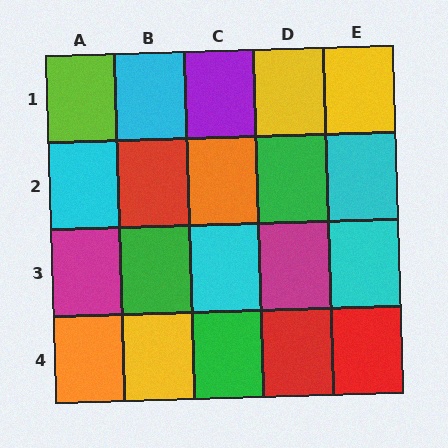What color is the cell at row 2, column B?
Red.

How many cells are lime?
1 cell is lime.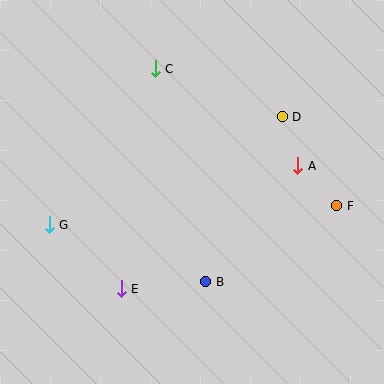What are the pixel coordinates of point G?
Point G is at (49, 225).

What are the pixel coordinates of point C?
Point C is at (155, 69).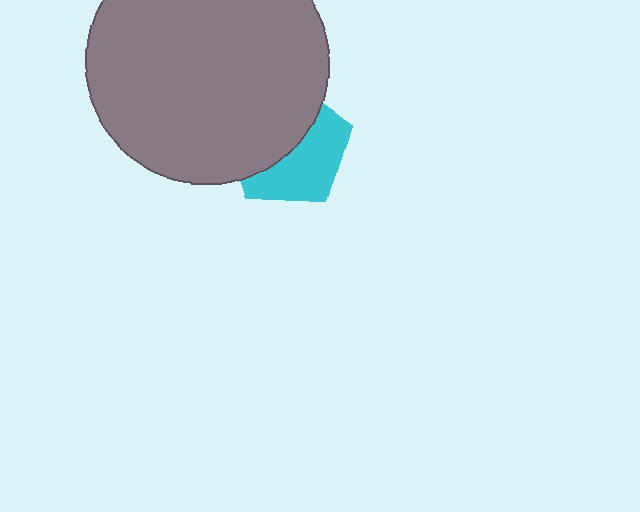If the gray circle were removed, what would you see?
You would see the complete cyan pentagon.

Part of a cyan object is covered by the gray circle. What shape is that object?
It is a pentagon.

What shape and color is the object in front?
The object in front is a gray circle.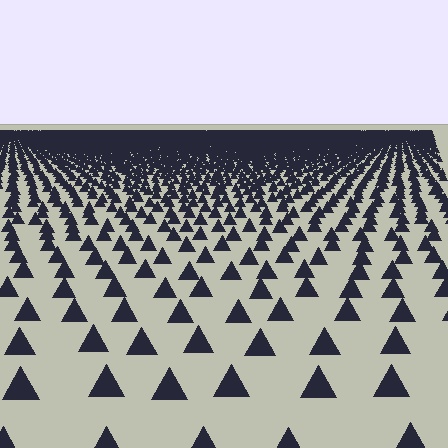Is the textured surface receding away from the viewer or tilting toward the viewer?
The surface is receding away from the viewer. Texture elements get smaller and denser toward the top.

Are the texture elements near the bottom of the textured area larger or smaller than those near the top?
Larger. Near the bottom, elements are closer to the viewer and appear at a bigger on-screen size.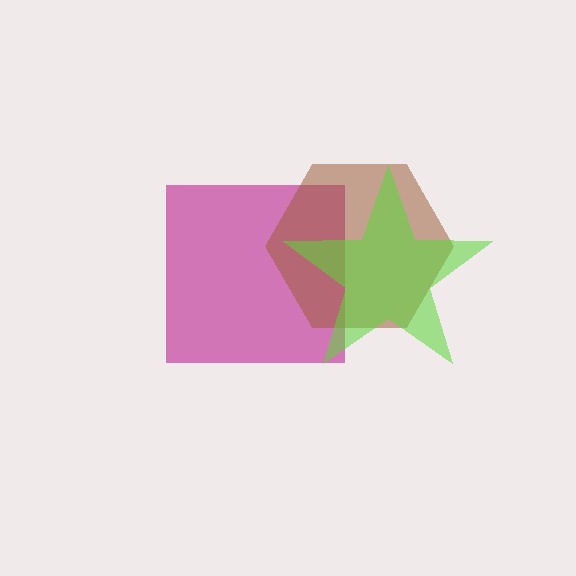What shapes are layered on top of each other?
The layered shapes are: a magenta square, a brown hexagon, a lime star.